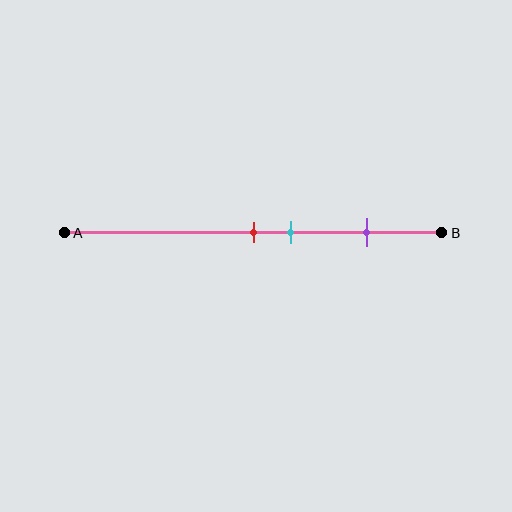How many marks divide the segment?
There are 3 marks dividing the segment.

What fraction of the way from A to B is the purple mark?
The purple mark is approximately 80% (0.8) of the way from A to B.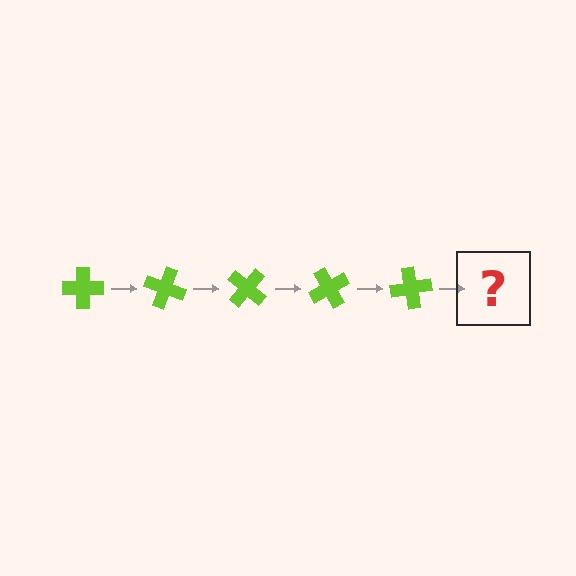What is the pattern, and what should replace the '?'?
The pattern is that the cross rotates 20 degrees each step. The '?' should be a lime cross rotated 100 degrees.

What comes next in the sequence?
The next element should be a lime cross rotated 100 degrees.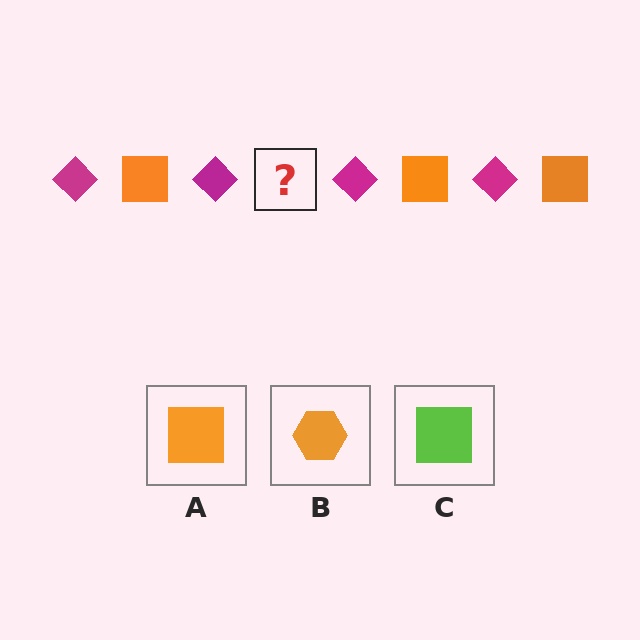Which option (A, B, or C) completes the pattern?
A.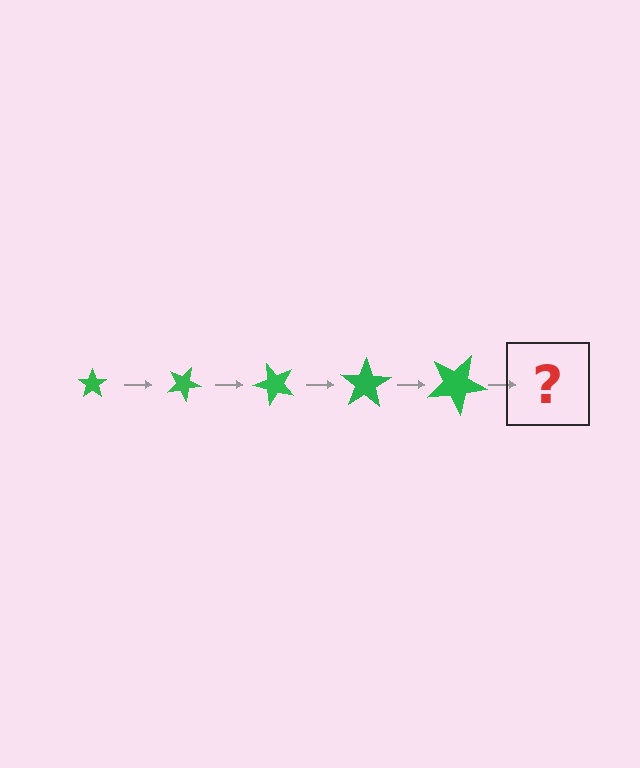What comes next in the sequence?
The next element should be a star, larger than the previous one and rotated 125 degrees from the start.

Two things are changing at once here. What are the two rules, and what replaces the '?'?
The two rules are that the star grows larger each step and it rotates 25 degrees each step. The '?' should be a star, larger than the previous one and rotated 125 degrees from the start.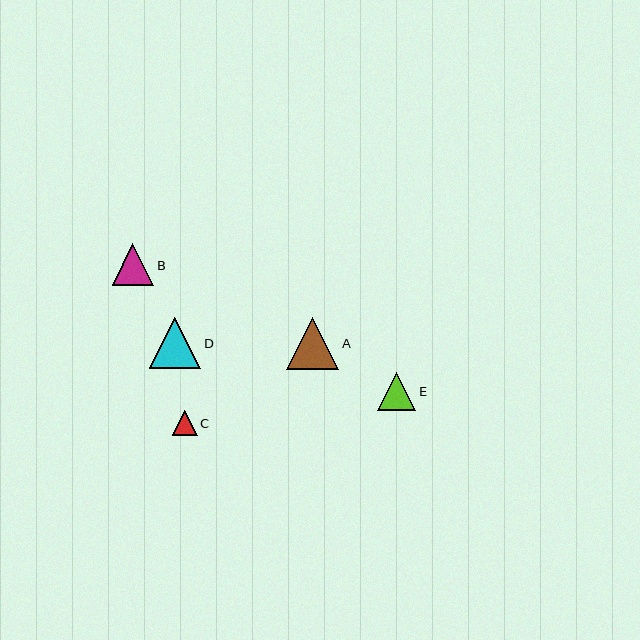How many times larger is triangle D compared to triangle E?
Triangle D is approximately 1.3 times the size of triangle E.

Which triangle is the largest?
Triangle A is the largest with a size of approximately 52 pixels.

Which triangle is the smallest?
Triangle C is the smallest with a size of approximately 25 pixels.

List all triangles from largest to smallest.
From largest to smallest: A, D, B, E, C.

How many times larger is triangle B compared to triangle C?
Triangle B is approximately 1.7 times the size of triangle C.